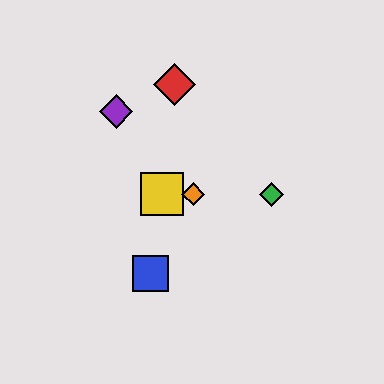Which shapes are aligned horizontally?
The green diamond, the yellow square, the orange diamond are aligned horizontally.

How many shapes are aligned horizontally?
3 shapes (the green diamond, the yellow square, the orange diamond) are aligned horizontally.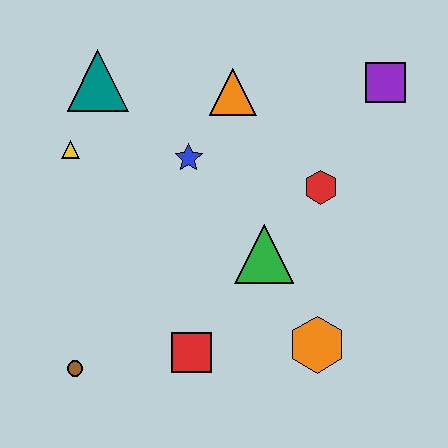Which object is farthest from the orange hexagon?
The teal triangle is farthest from the orange hexagon.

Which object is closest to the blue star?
The orange triangle is closest to the blue star.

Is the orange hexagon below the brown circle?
No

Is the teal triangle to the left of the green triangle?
Yes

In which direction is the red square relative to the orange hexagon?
The red square is to the left of the orange hexagon.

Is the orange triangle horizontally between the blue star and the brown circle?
No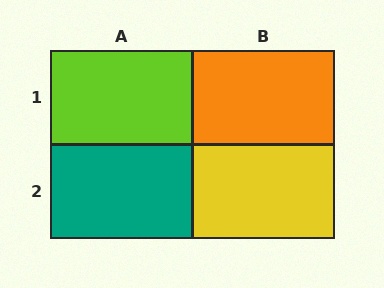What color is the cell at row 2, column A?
Teal.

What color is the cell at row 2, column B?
Yellow.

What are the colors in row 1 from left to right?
Lime, orange.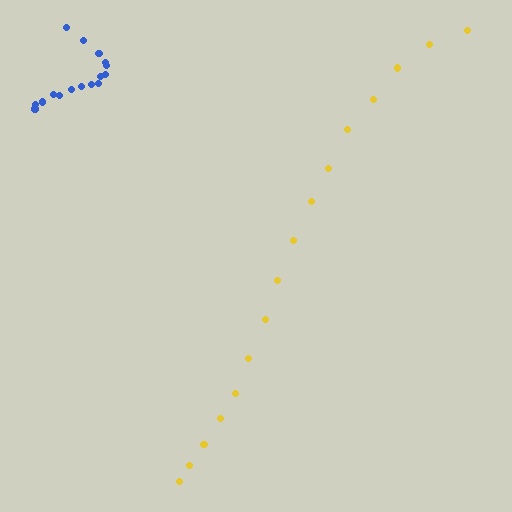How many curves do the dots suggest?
There are 2 distinct paths.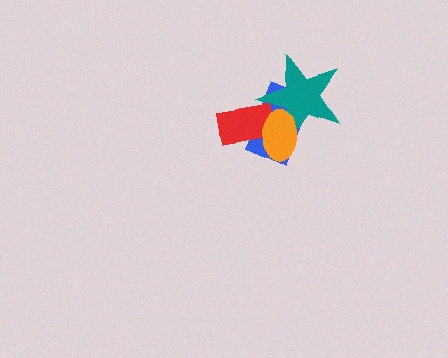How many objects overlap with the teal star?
3 objects overlap with the teal star.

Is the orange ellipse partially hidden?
No, no other shape covers it.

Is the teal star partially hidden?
Yes, it is partially covered by another shape.